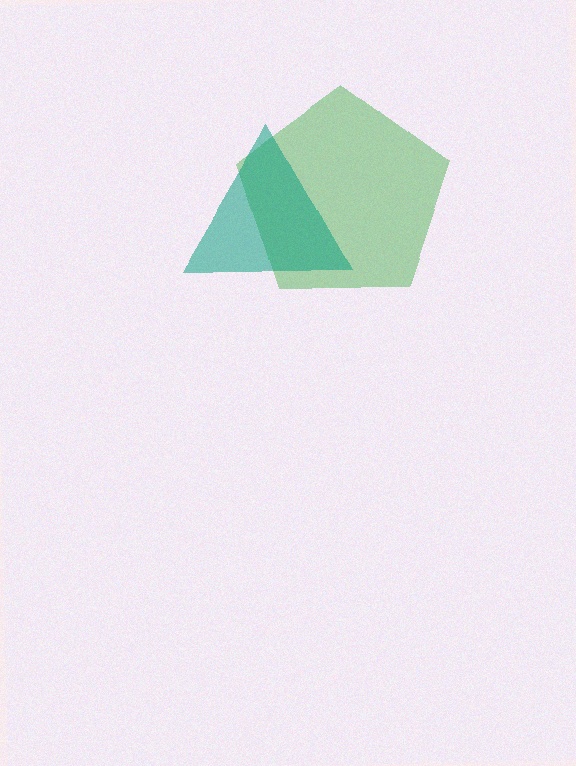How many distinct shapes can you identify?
There are 2 distinct shapes: a green pentagon, a teal triangle.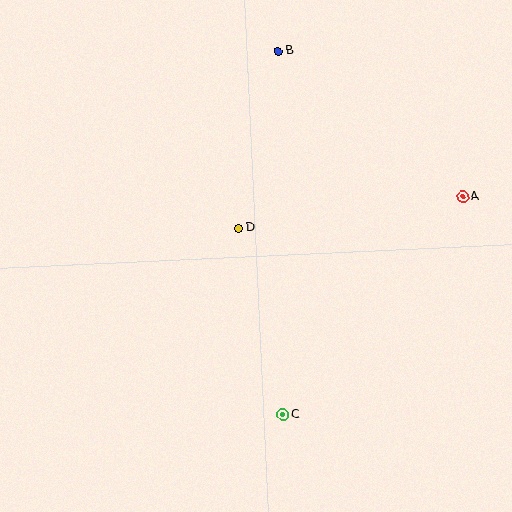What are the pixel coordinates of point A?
Point A is at (463, 197).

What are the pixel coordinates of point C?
Point C is at (283, 415).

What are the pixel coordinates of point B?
Point B is at (278, 51).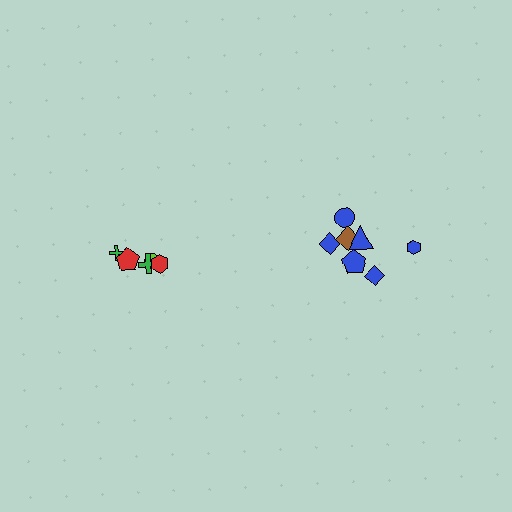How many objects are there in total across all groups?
There are 12 objects.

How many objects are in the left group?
There are 5 objects.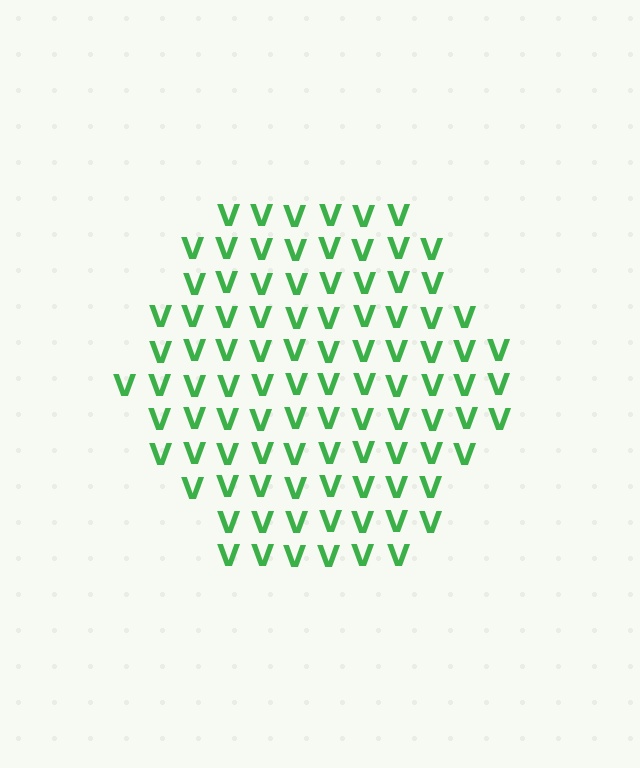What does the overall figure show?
The overall figure shows a hexagon.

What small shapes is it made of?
It is made of small letter V's.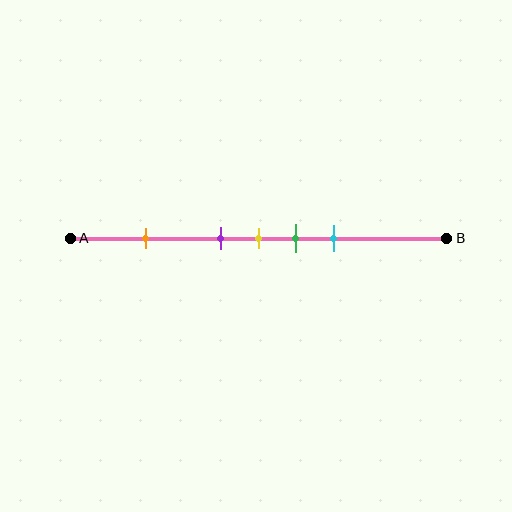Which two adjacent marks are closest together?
The purple and yellow marks are the closest adjacent pair.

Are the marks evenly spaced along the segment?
No, the marks are not evenly spaced.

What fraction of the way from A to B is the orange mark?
The orange mark is approximately 20% (0.2) of the way from A to B.